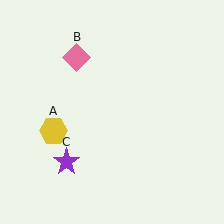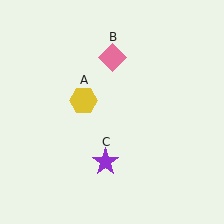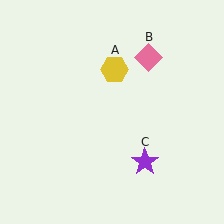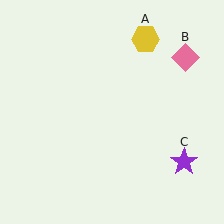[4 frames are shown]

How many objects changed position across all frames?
3 objects changed position: yellow hexagon (object A), pink diamond (object B), purple star (object C).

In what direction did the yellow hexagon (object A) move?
The yellow hexagon (object A) moved up and to the right.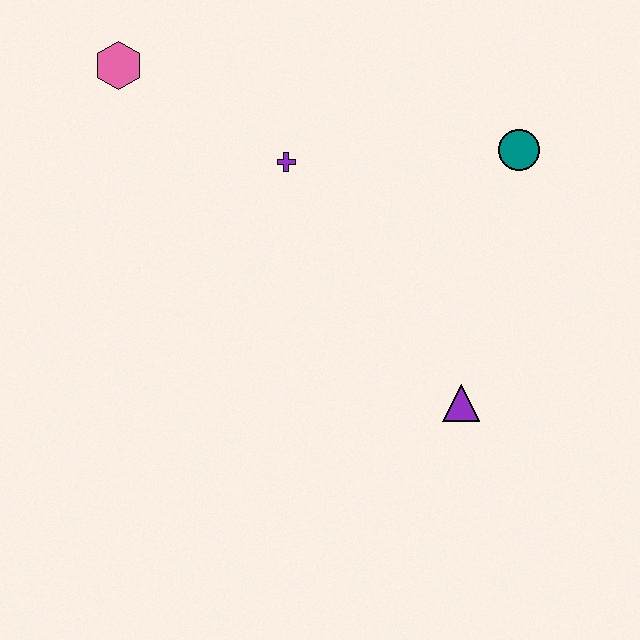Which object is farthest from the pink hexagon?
The purple triangle is farthest from the pink hexagon.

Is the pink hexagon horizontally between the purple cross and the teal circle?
No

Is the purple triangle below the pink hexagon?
Yes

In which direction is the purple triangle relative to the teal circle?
The purple triangle is below the teal circle.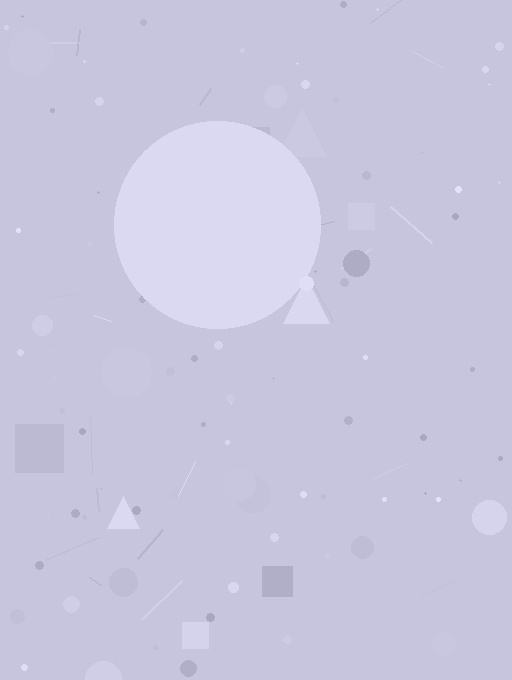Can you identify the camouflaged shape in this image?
The camouflaged shape is a circle.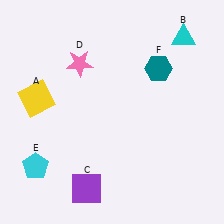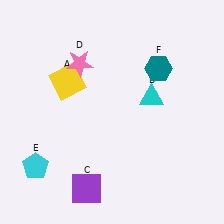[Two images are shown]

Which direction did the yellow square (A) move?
The yellow square (A) moved right.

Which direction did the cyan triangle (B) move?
The cyan triangle (B) moved down.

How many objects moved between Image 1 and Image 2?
2 objects moved between the two images.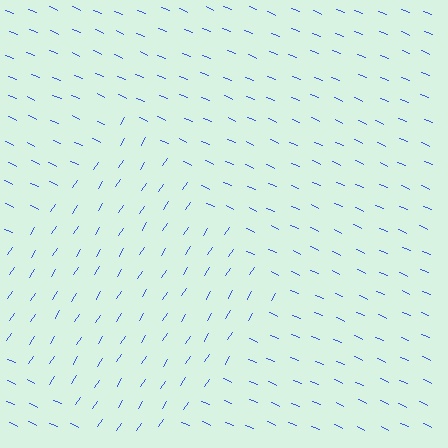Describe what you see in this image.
The image is filled with small blue line segments. A diamond region in the image has lines oriented differently from the surrounding lines, creating a visible texture boundary.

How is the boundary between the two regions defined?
The boundary is defined purely by a change in line orientation (approximately 81 degrees difference). All lines are the same color and thickness.